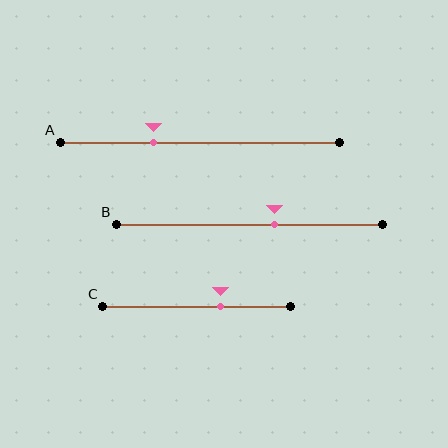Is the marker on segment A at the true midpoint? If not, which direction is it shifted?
No, the marker on segment A is shifted to the left by about 17% of the segment length.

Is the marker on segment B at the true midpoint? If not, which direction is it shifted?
No, the marker on segment B is shifted to the right by about 9% of the segment length.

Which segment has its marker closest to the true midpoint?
Segment B has its marker closest to the true midpoint.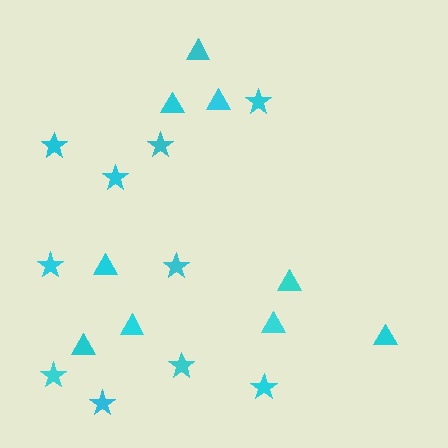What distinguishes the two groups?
There are 2 groups: one group of triangles (9) and one group of stars (10).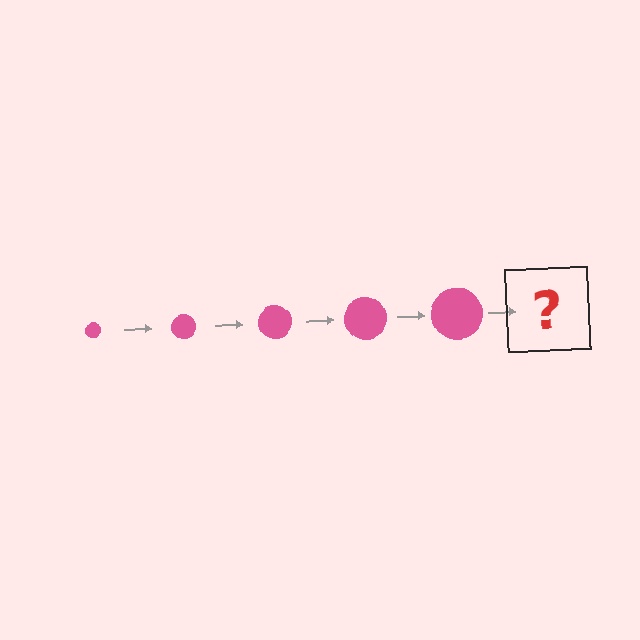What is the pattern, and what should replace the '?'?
The pattern is that the circle gets progressively larger each step. The '?' should be a pink circle, larger than the previous one.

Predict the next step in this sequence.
The next step is a pink circle, larger than the previous one.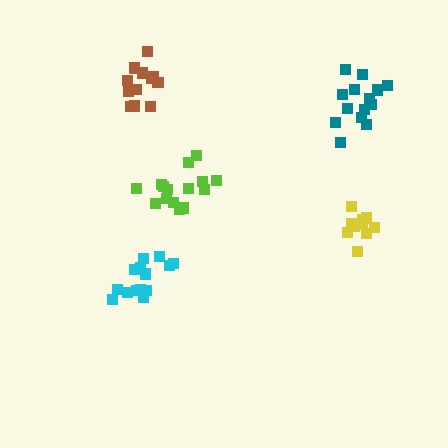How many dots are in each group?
Group 1: 15 dots, Group 2: 15 dots, Group 3: 15 dots, Group 4: 10 dots, Group 5: 13 dots (68 total).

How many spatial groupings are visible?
There are 5 spatial groupings.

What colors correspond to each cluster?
The clusters are colored: lime, teal, cyan, yellow, brown.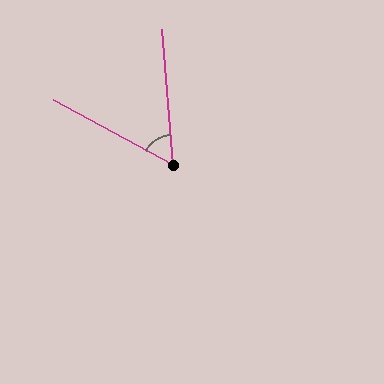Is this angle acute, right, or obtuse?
It is acute.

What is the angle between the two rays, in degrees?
Approximately 57 degrees.